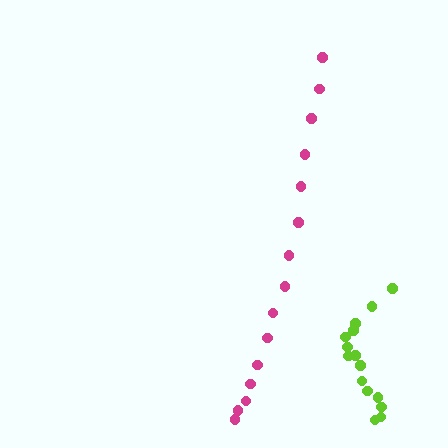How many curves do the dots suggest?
There are 2 distinct paths.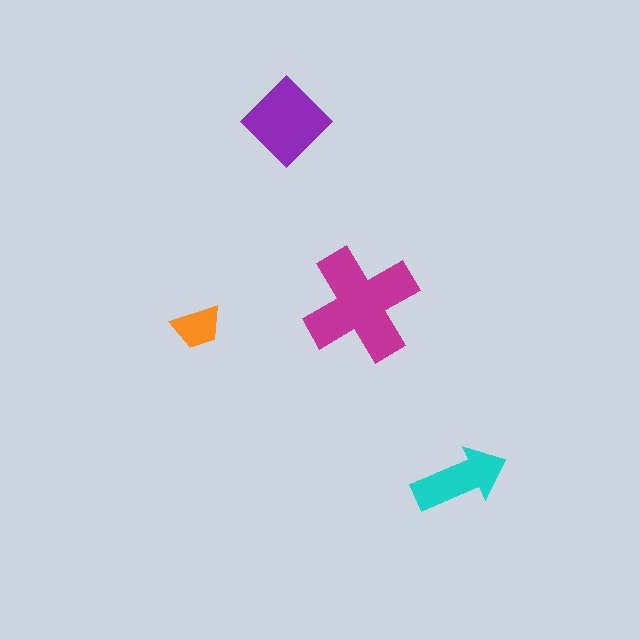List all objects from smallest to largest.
The orange trapezoid, the cyan arrow, the purple diamond, the magenta cross.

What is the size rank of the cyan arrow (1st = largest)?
3rd.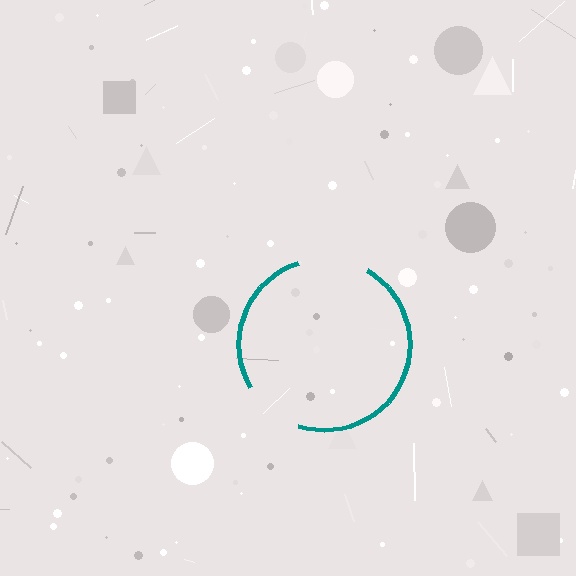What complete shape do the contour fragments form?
The contour fragments form a circle.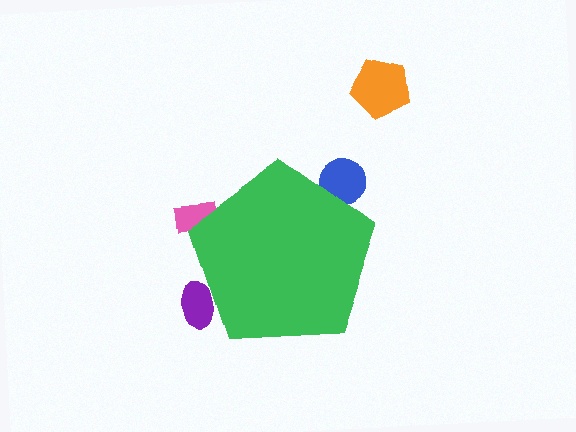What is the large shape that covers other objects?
A green pentagon.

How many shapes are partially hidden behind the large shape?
3 shapes are partially hidden.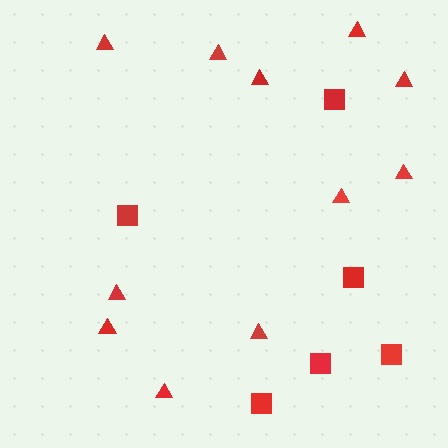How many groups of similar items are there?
There are 2 groups: one group of triangles (11) and one group of squares (6).